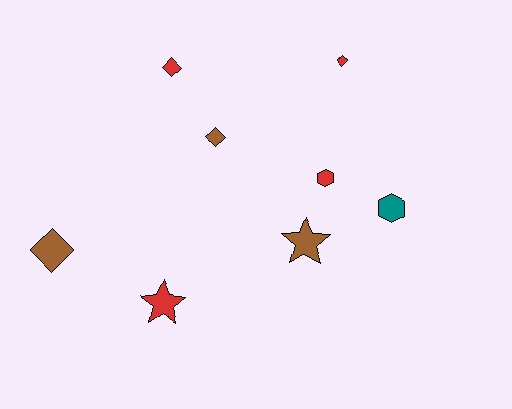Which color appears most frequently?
Red, with 4 objects.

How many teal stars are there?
There are no teal stars.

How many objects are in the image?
There are 8 objects.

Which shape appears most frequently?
Diamond, with 4 objects.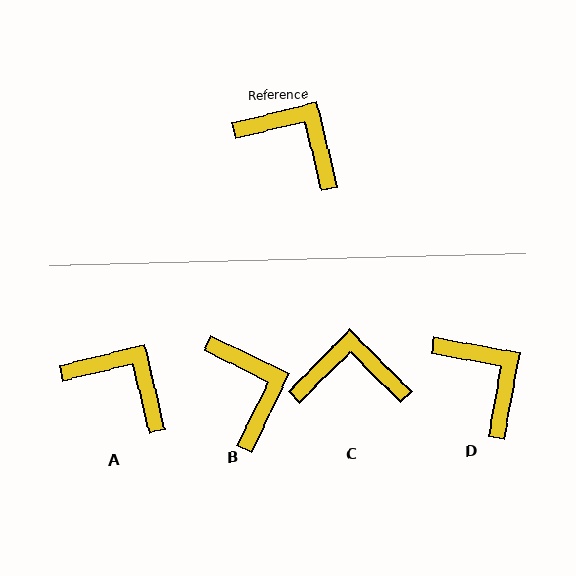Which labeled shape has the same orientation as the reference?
A.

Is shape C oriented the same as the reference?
No, it is off by about 32 degrees.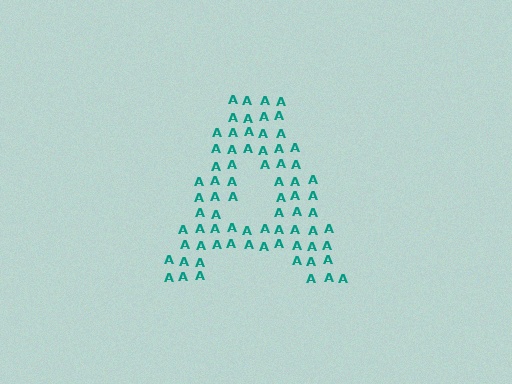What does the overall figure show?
The overall figure shows the letter A.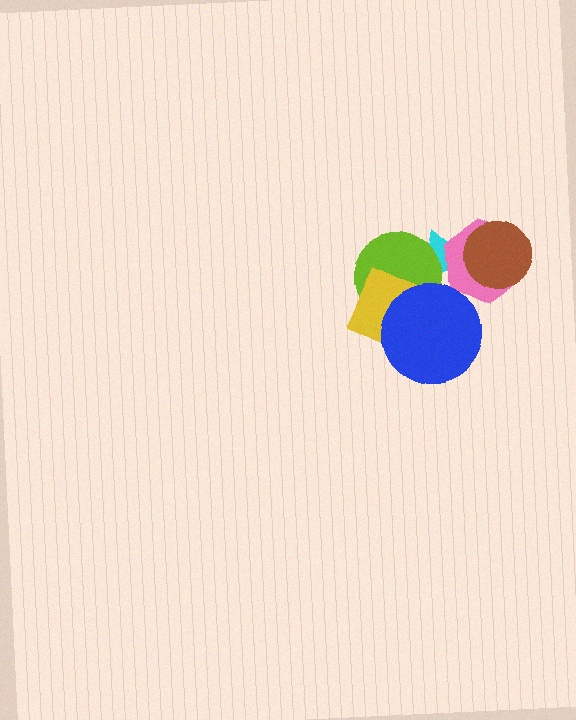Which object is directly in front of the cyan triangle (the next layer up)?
The lime circle is directly in front of the cyan triangle.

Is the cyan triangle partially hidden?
Yes, it is partially covered by another shape.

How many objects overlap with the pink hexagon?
2 objects overlap with the pink hexagon.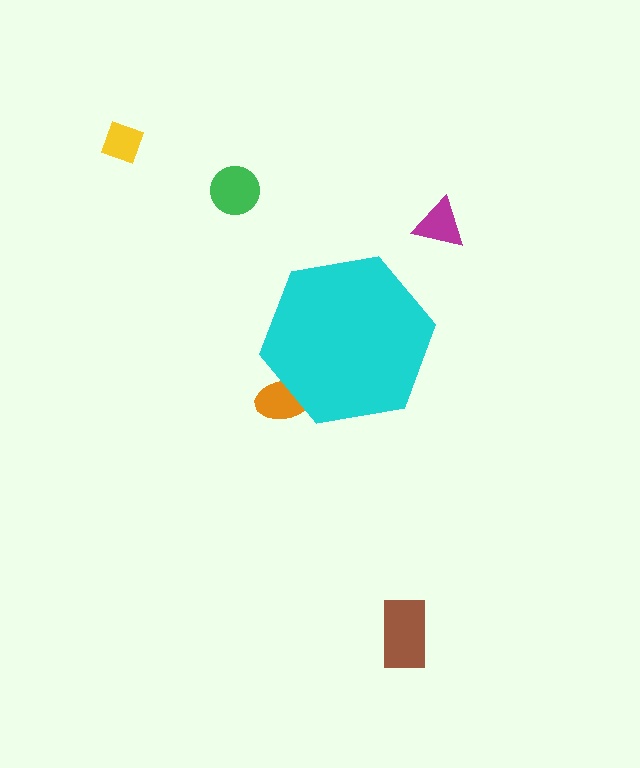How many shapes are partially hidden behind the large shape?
1 shape is partially hidden.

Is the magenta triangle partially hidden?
No, the magenta triangle is fully visible.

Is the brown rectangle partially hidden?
No, the brown rectangle is fully visible.